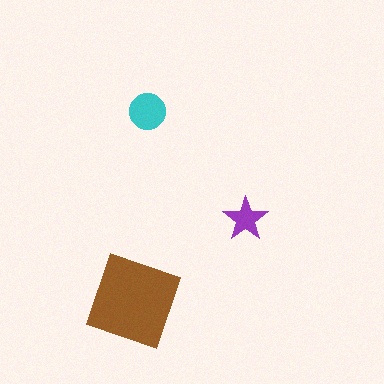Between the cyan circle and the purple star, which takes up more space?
The cyan circle.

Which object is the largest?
The brown diamond.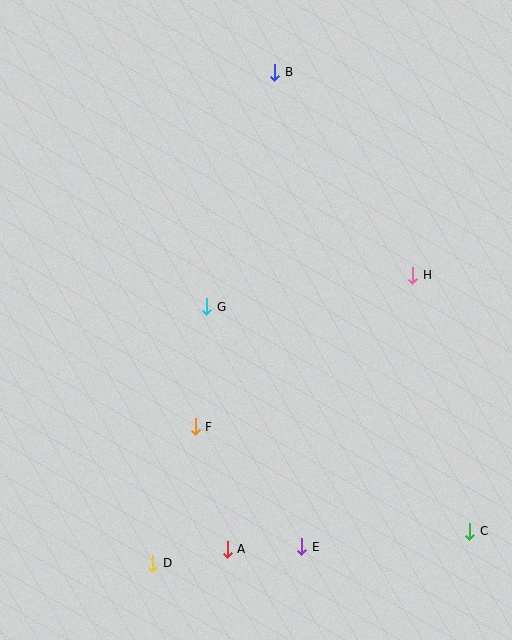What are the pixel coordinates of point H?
Point H is at (413, 275).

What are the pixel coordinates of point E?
Point E is at (302, 547).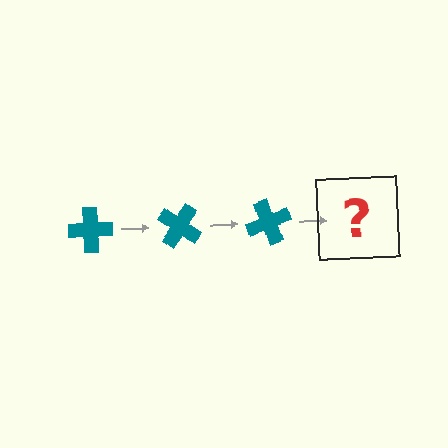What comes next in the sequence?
The next element should be a teal cross rotated 105 degrees.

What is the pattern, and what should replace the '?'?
The pattern is that the cross rotates 35 degrees each step. The '?' should be a teal cross rotated 105 degrees.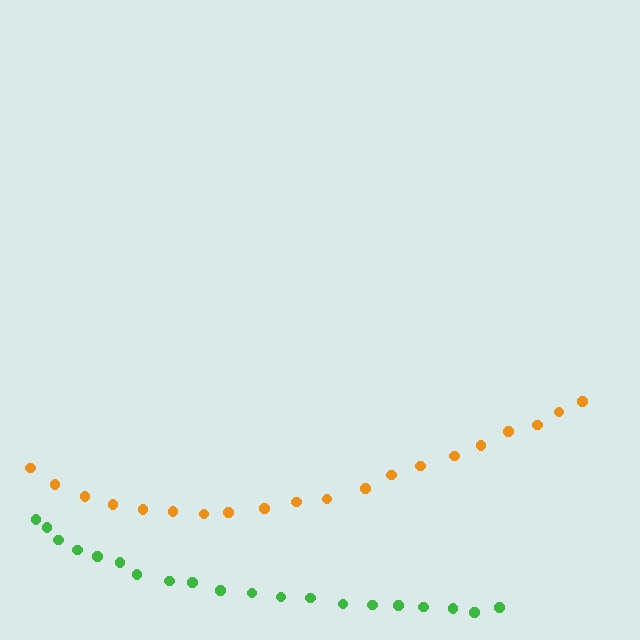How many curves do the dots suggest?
There are 2 distinct paths.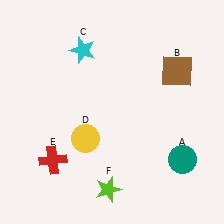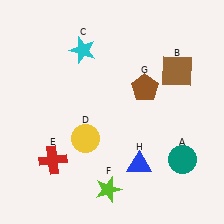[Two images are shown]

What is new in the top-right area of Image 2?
A brown pentagon (G) was added in the top-right area of Image 2.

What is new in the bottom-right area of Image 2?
A blue triangle (H) was added in the bottom-right area of Image 2.